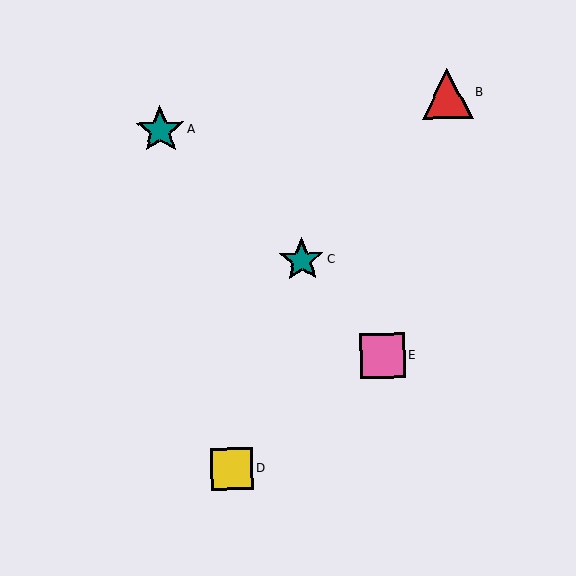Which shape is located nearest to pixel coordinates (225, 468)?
The yellow square (labeled D) at (232, 469) is nearest to that location.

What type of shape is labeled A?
Shape A is a teal star.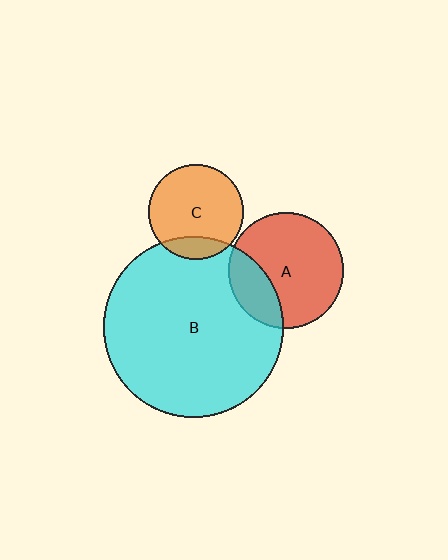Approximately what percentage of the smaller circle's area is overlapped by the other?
Approximately 15%.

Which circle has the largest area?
Circle B (cyan).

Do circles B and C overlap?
Yes.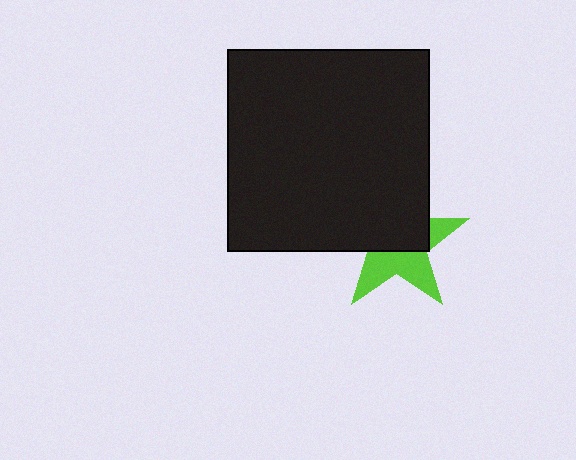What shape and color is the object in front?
The object in front is a black square.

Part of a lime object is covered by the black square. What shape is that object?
It is a star.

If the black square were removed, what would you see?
You would see the complete lime star.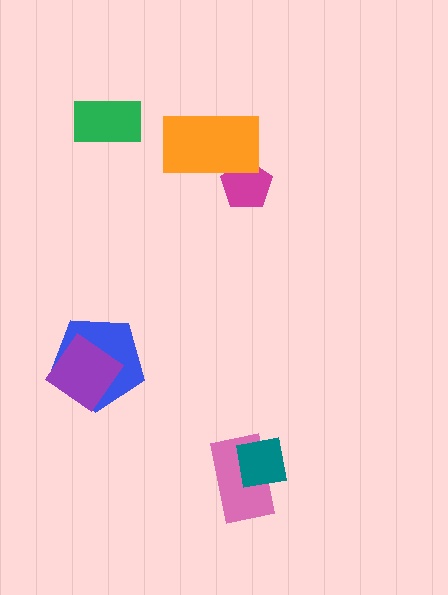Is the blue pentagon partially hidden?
Yes, it is partially covered by another shape.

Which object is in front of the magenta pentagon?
The orange rectangle is in front of the magenta pentagon.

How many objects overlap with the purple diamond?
1 object overlaps with the purple diamond.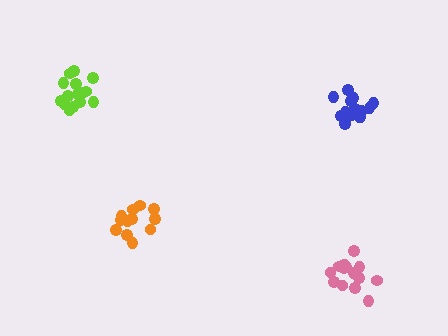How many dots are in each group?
Group 1: 15 dots, Group 2: 15 dots, Group 3: 17 dots, Group 4: 12 dots (59 total).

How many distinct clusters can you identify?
There are 4 distinct clusters.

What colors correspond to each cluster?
The clusters are colored: pink, lime, blue, orange.